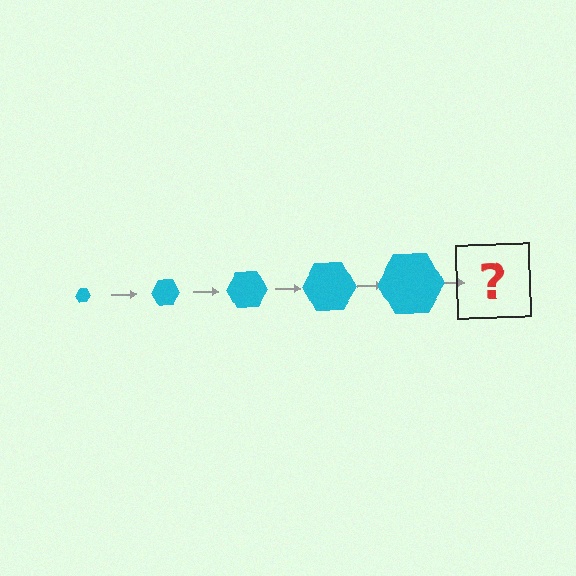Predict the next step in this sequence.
The next step is a cyan hexagon, larger than the previous one.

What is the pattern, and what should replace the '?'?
The pattern is that the hexagon gets progressively larger each step. The '?' should be a cyan hexagon, larger than the previous one.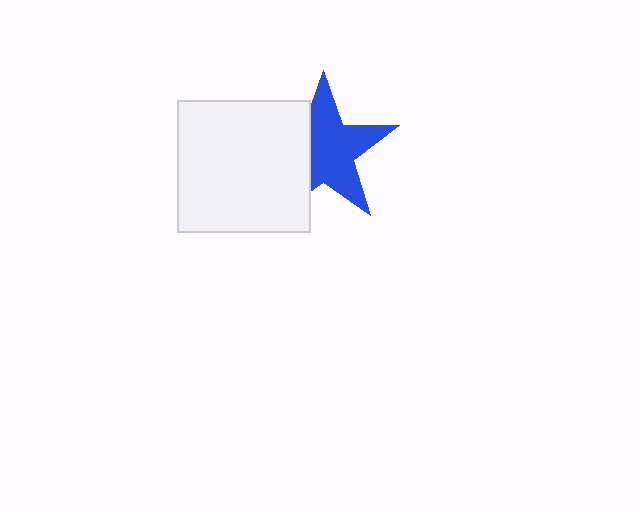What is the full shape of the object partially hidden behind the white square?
The partially hidden object is a blue star.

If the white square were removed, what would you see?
You would see the complete blue star.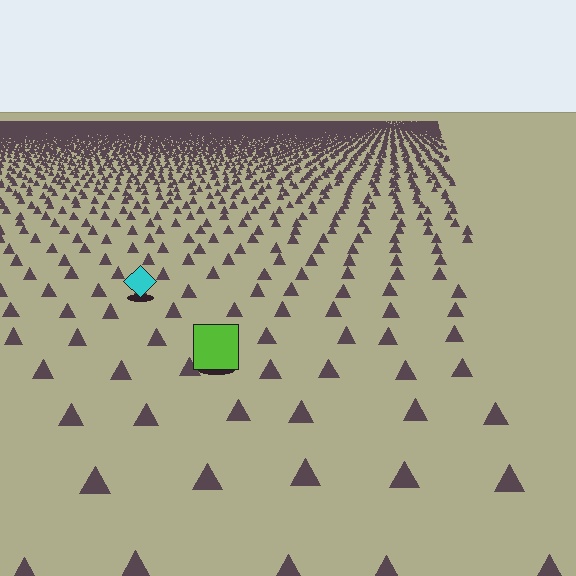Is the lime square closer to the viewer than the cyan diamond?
Yes. The lime square is closer — you can tell from the texture gradient: the ground texture is coarser near it.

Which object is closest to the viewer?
The lime square is closest. The texture marks near it are larger and more spread out.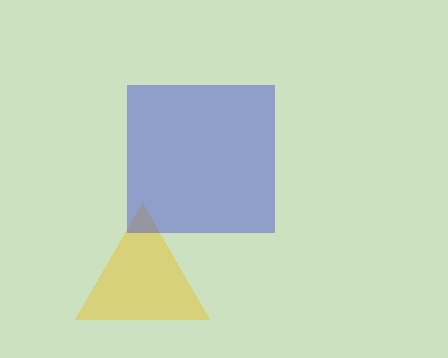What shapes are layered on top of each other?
The layered shapes are: a yellow triangle, a blue square.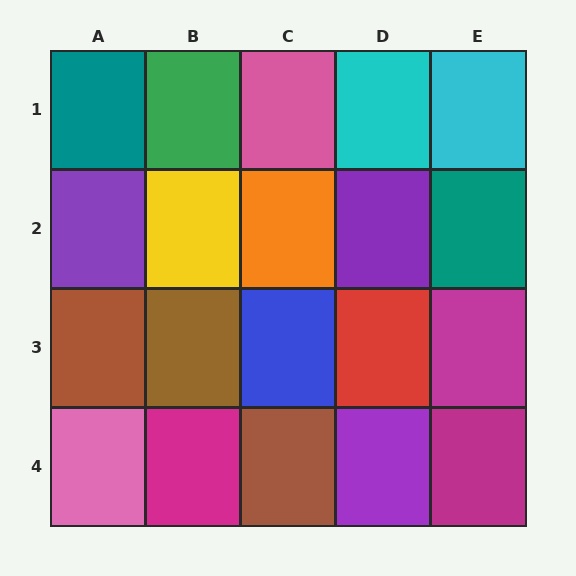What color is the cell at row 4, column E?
Magenta.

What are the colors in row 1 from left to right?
Teal, green, pink, cyan, cyan.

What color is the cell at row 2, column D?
Purple.